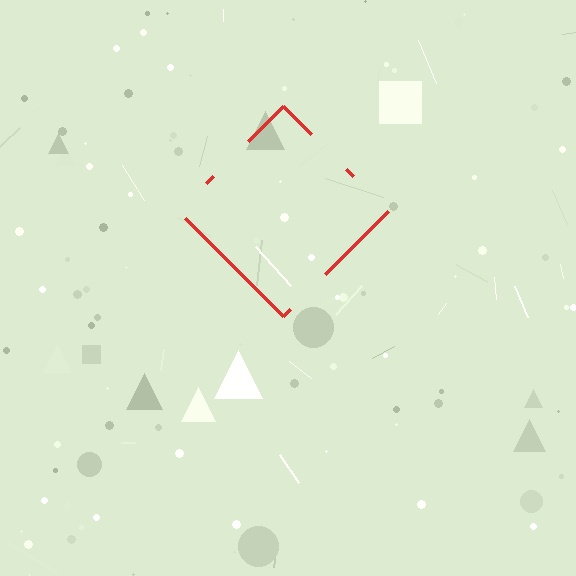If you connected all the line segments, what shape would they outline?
They would outline a diamond.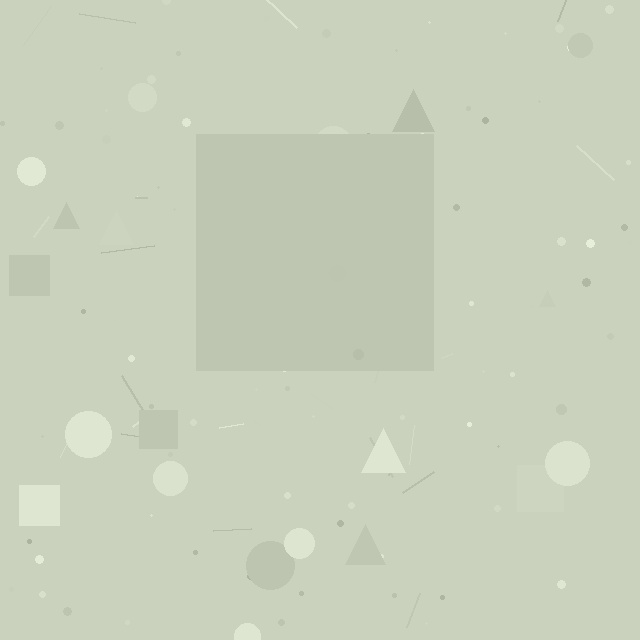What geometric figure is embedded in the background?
A square is embedded in the background.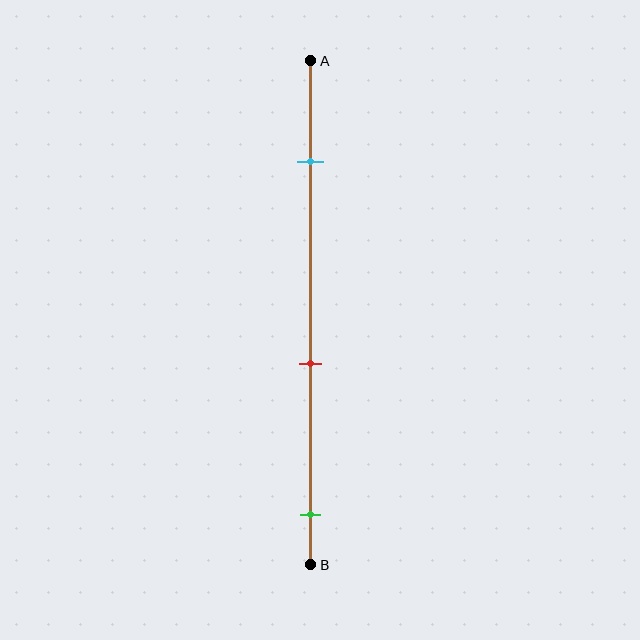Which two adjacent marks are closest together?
The red and green marks are the closest adjacent pair.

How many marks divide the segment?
There are 3 marks dividing the segment.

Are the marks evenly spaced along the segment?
Yes, the marks are approximately evenly spaced.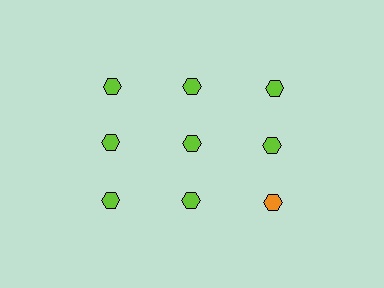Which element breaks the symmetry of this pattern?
The orange hexagon in the third row, center column breaks the symmetry. All other shapes are lime hexagons.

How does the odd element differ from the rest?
It has a different color: orange instead of lime.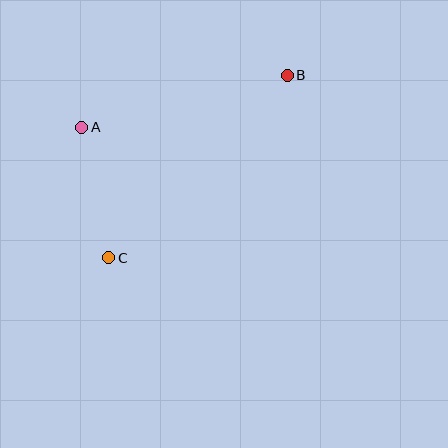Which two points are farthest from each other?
Points B and C are farthest from each other.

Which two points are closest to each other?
Points A and C are closest to each other.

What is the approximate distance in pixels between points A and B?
The distance between A and B is approximately 212 pixels.